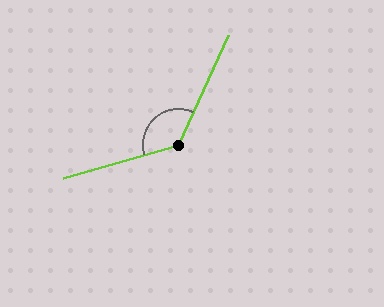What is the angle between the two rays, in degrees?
Approximately 130 degrees.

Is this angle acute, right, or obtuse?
It is obtuse.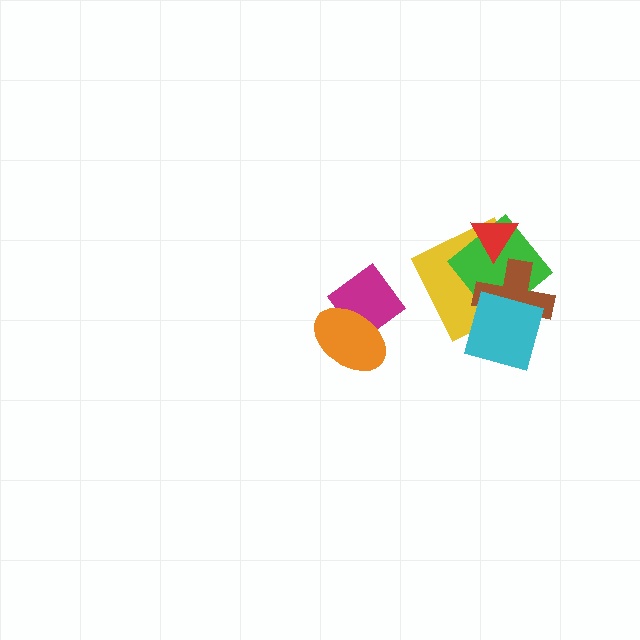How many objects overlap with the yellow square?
4 objects overlap with the yellow square.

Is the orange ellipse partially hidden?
No, no other shape covers it.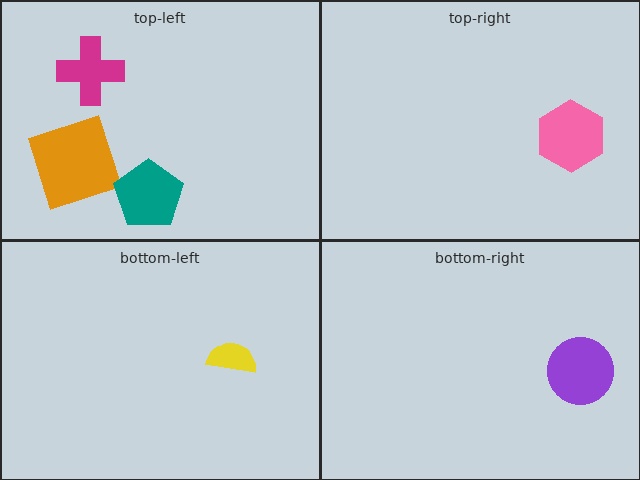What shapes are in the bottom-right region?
The purple circle.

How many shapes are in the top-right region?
1.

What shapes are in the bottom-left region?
The yellow semicircle.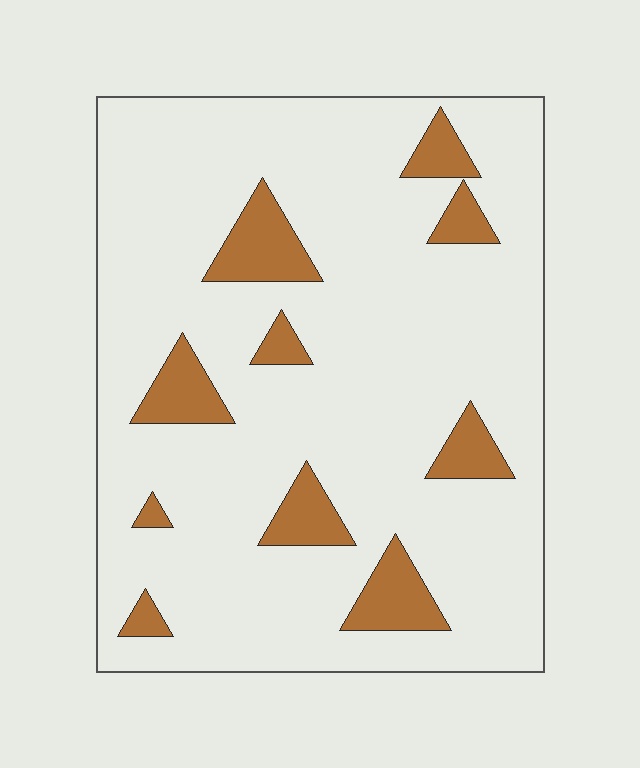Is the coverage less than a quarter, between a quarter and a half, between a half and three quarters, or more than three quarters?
Less than a quarter.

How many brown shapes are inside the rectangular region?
10.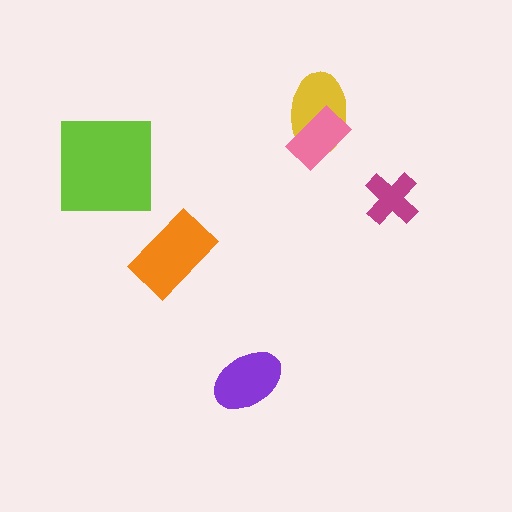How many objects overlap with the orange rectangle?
0 objects overlap with the orange rectangle.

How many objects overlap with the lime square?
0 objects overlap with the lime square.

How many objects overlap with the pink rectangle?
1 object overlaps with the pink rectangle.